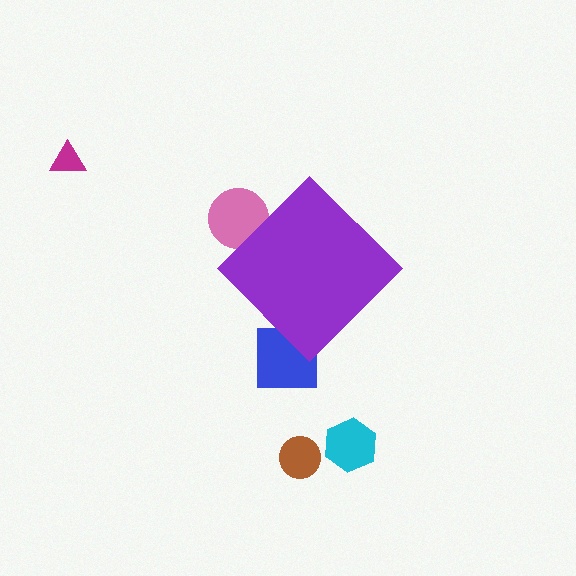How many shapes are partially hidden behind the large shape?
2 shapes are partially hidden.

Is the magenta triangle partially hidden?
No, the magenta triangle is fully visible.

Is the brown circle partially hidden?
No, the brown circle is fully visible.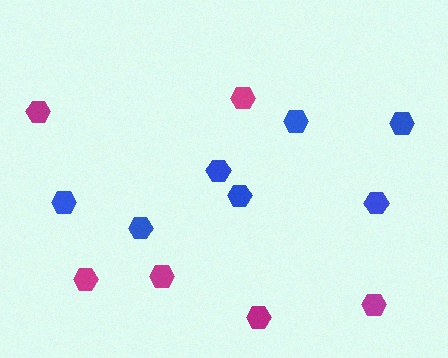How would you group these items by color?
There are 2 groups: one group of blue hexagons (7) and one group of magenta hexagons (6).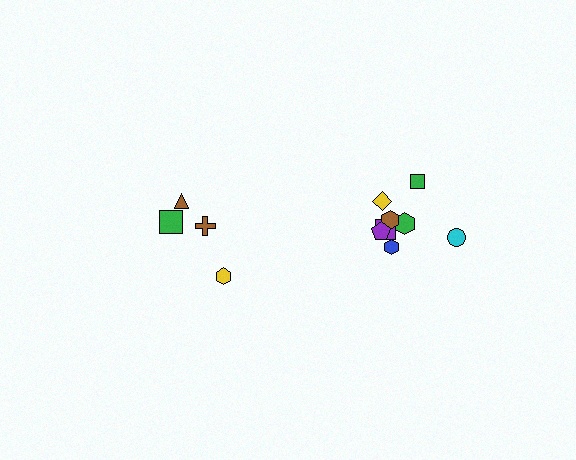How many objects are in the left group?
There are 4 objects.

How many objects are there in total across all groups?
There are 12 objects.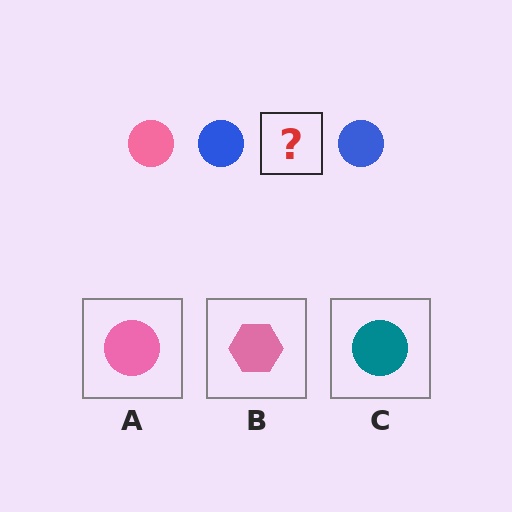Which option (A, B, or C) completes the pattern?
A.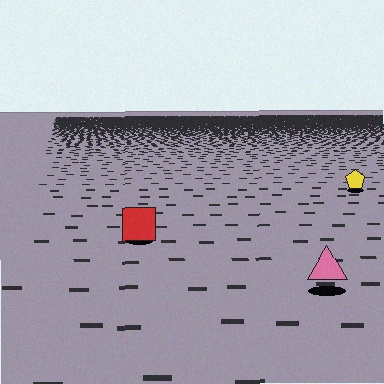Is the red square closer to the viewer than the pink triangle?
No. The pink triangle is closer — you can tell from the texture gradient: the ground texture is coarser near it.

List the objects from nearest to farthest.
From nearest to farthest: the pink triangle, the red square, the yellow pentagon.